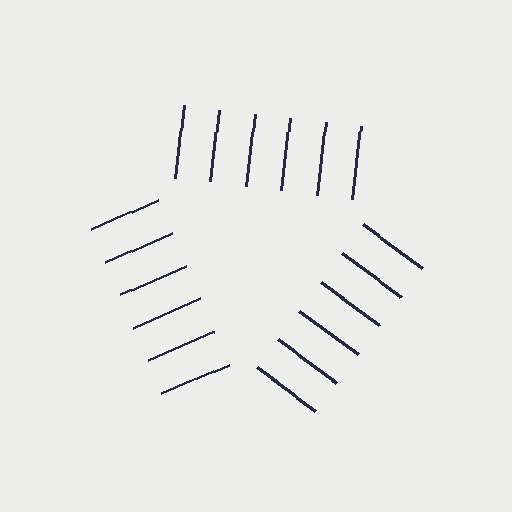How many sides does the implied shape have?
3 sides — the line-ends trace a triangle.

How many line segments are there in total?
18 — 6 along each of the 3 edges.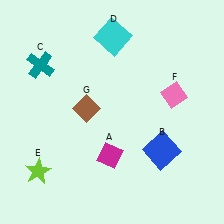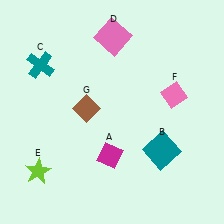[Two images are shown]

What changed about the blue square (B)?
In Image 1, B is blue. In Image 2, it changed to teal.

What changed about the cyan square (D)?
In Image 1, D is cyan. In Image 2, it changed to pink.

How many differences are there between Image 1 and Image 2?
There are 2 differences between the two images.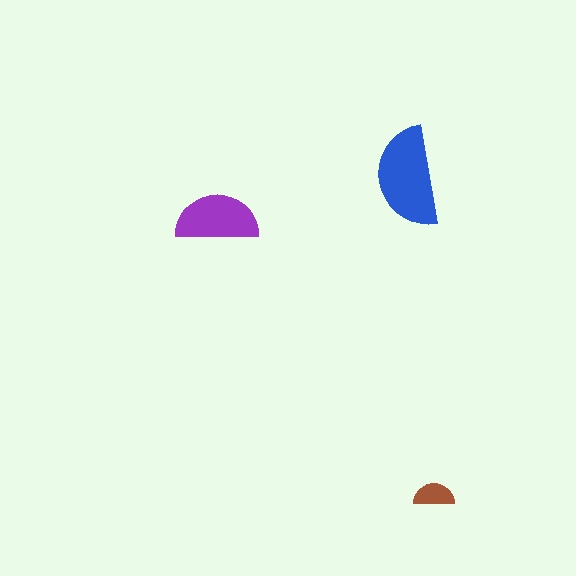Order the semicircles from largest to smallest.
the blue one, the purple one, the brown one.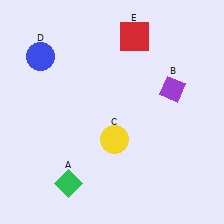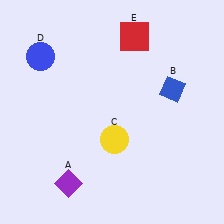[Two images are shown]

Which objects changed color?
A changed from green to purple. B changed from purple to blue.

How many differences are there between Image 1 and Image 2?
There are 2 differences between the two images.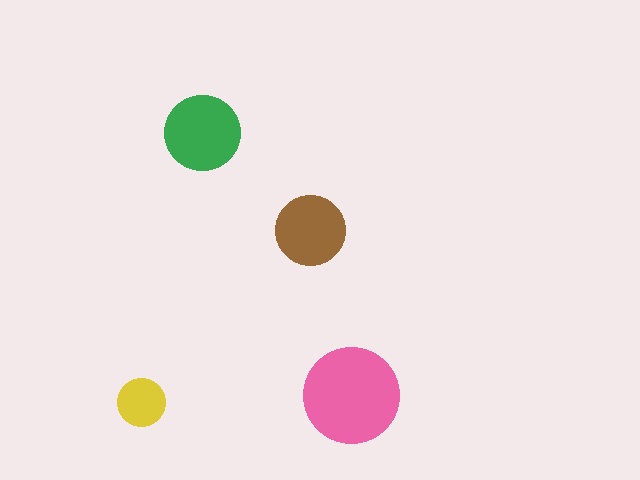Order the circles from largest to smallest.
the pink one, the green one, the brown one, the yellow one.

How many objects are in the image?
There are 4 objects in the image.